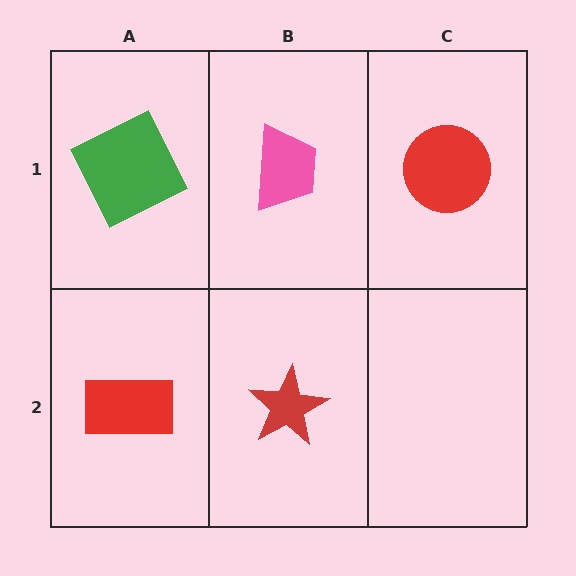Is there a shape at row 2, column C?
No, that cell is empty.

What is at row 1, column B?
A pink trapezoid.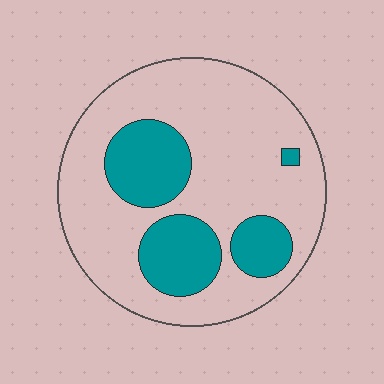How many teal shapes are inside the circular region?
4.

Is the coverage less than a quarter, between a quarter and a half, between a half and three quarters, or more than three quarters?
Between a quarter and a half.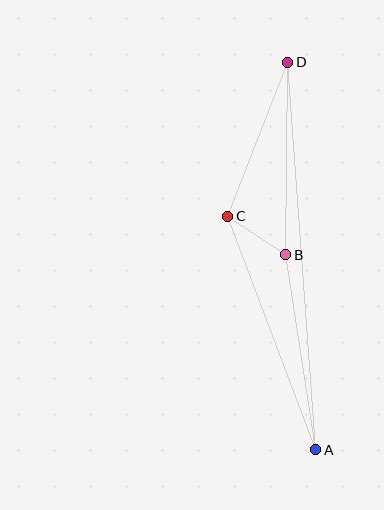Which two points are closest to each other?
Points B and C are closest to each other.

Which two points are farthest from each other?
Points A and D are farthest from each other.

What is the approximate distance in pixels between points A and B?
The distance between A and B is approximately 197 pixels.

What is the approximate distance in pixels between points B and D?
The distance between B and D is approximately 193 pixels.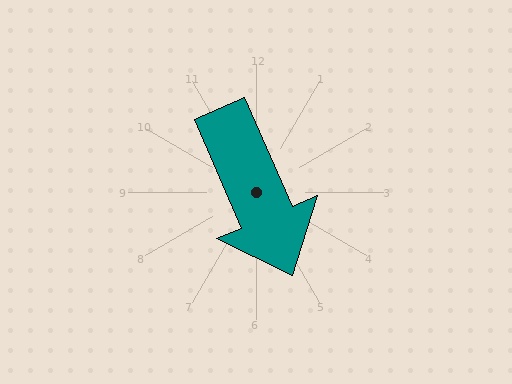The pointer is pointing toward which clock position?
Roughly 5 o'clock.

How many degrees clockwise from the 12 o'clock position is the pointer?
Approximately 156 degrees.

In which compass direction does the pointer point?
Southeast.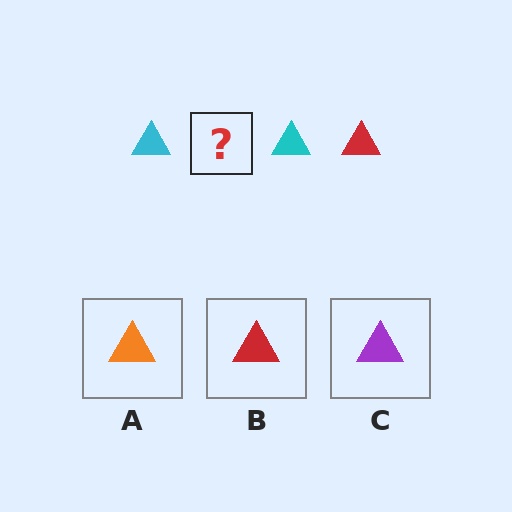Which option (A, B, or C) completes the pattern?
B.